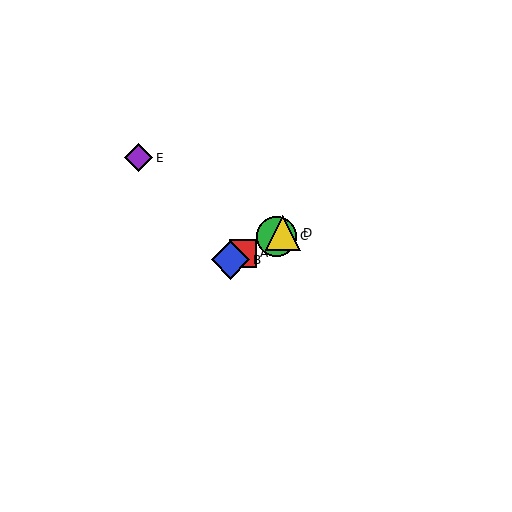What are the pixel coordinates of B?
Object B is at (230, 260).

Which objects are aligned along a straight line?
Objects A, B, C, D are aligned along a straight line.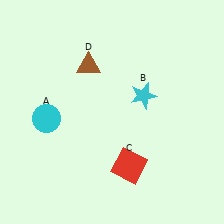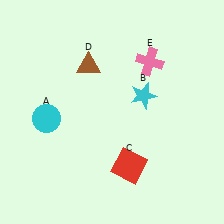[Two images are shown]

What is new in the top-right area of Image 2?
A pink cross (E) was added in the top-right area of Image 2.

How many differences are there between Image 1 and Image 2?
There is 1 difference between the two images.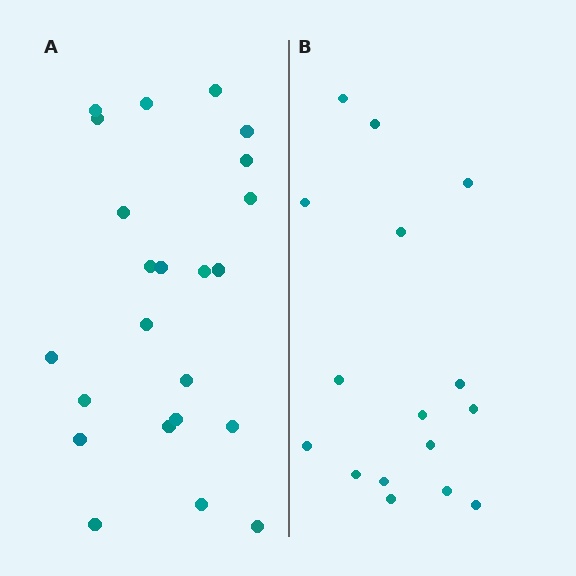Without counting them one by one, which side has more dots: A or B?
Region A (the left region) has more dots.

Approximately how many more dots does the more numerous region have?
Region A has roughly 8 or so more dots than region B.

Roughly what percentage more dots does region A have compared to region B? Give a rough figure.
About 45% more.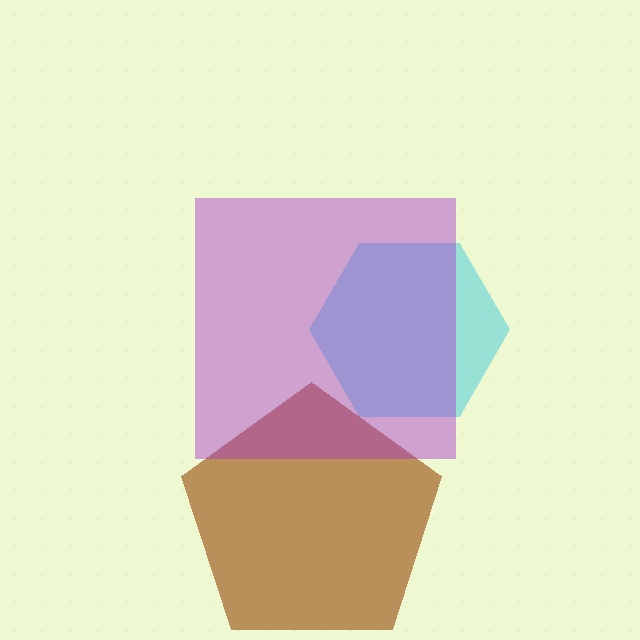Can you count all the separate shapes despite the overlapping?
Yes, there are 3 separate shapes.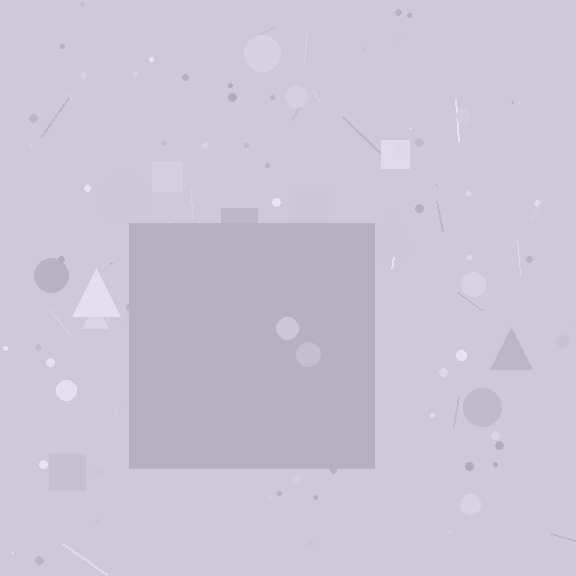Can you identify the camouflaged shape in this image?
The camouflaged shape is a square.